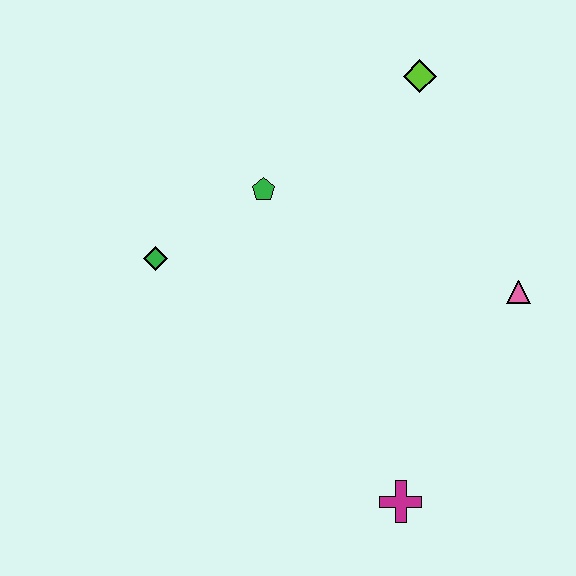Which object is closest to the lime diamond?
The green pentagon is closest to the lime diamond.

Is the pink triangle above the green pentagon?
No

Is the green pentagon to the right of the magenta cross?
No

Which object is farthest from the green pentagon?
The magenta cross is farthest from the green pentagon.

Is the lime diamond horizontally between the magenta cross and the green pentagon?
No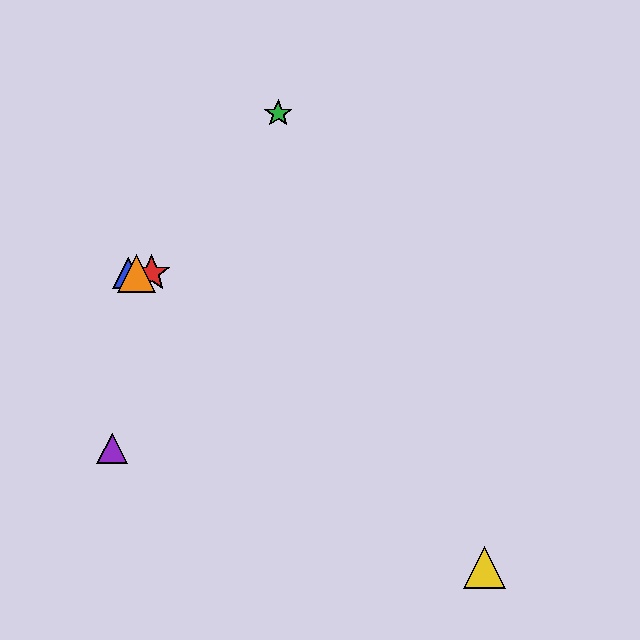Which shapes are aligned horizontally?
The red star, the blue triangle, the orange triangle are aligned horizontally.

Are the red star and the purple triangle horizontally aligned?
No, the red star is at y≈273 and the purple triangle is at y≈449.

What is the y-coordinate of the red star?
The red star is at y≈273.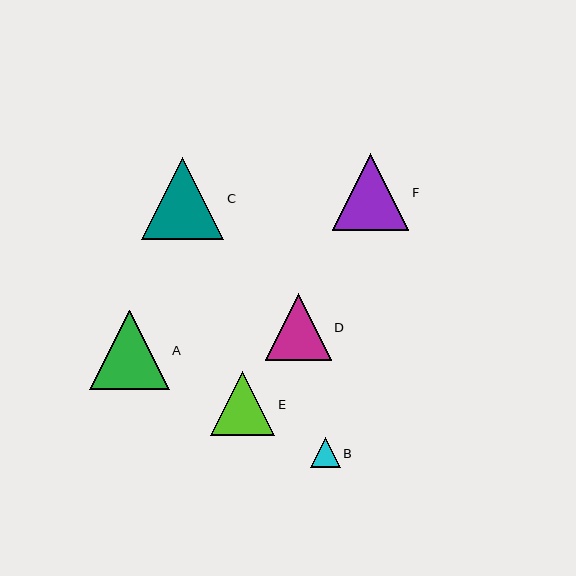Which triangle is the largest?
Triangle C is the largest with a size of approximately 82 pixels.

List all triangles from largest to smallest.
From largest to smallest: C, A, F, D, E, B.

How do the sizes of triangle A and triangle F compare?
Triangle A and triangle F are approximately the same size.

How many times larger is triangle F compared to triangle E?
Triangle F is approximately 1.2 times the size of triangle E.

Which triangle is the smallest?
Triangle B is the smallest with a size of approximately 30 pixels.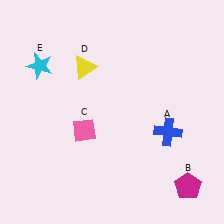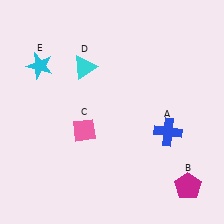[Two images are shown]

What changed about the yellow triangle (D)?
In Image 1, D is yellow. In Image 2, it changed to cyan.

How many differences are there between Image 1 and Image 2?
There is 1 difference between the two images.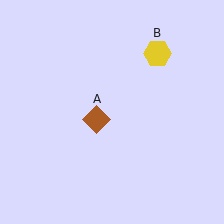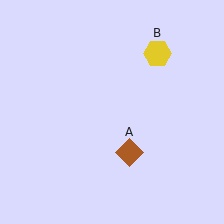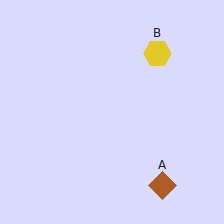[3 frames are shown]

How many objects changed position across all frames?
1 object changed position: brown diamond (object A).